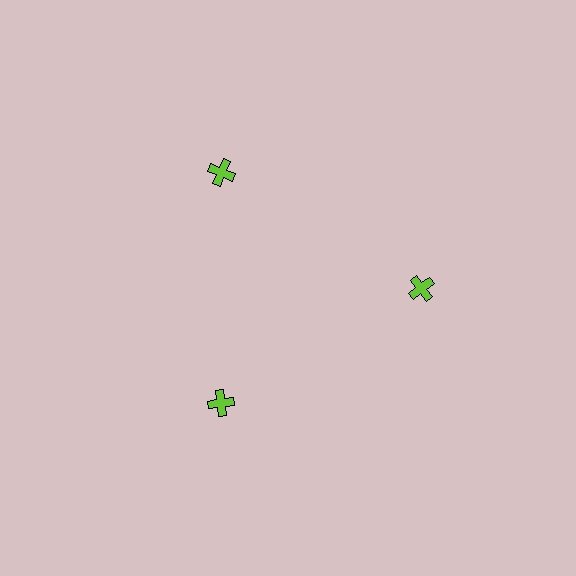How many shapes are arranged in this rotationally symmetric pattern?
There are 3 shapes, arranged in 3 groups of 1.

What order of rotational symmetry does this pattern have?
This pattern has 3-fold rotational symmetry.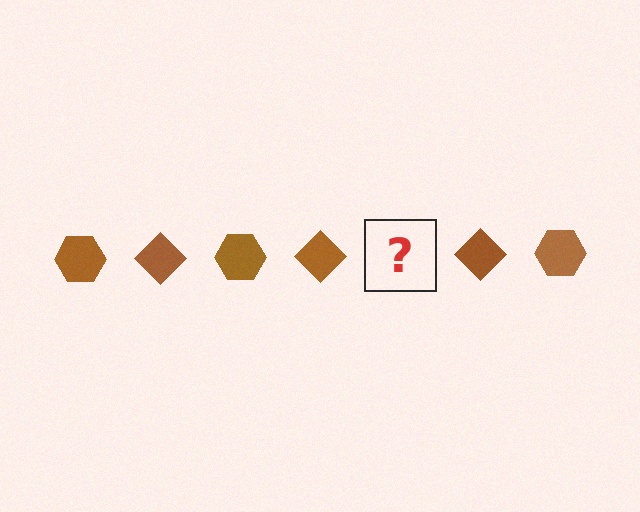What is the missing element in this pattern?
The missing element is a brown hexagon.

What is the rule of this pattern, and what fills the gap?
The rule is that the pattern cycles through hexagon, diamond shapes in brown. The gap should be filled with a brown hexagon.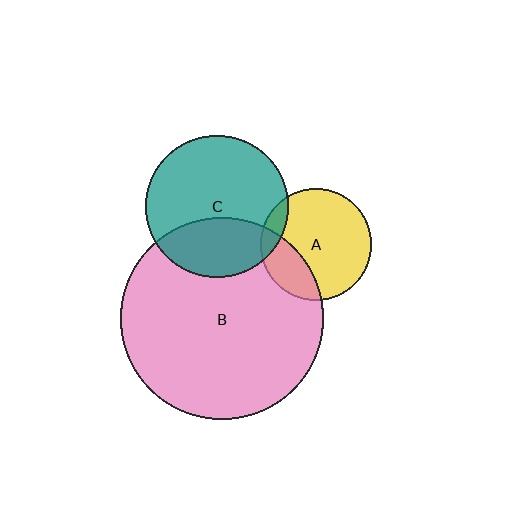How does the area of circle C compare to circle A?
Approximately 1.6 times.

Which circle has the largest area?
Circle B (pink).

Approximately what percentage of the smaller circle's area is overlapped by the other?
Approximately 25%.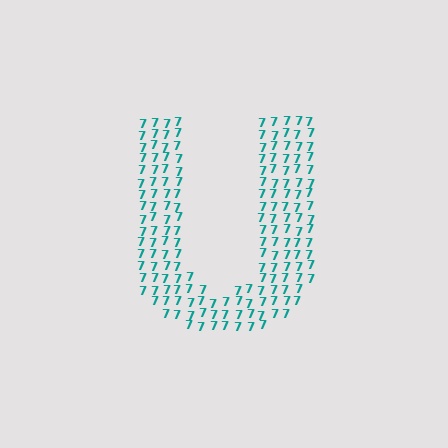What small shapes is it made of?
It is made of small digit 7's.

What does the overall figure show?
The overall figure shows the letter U.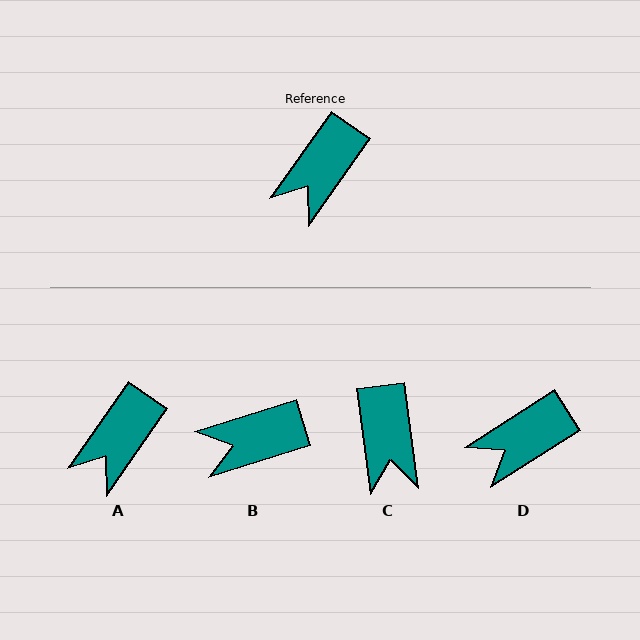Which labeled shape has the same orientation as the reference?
A.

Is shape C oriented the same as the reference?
No, it is off by about 42 degrees.